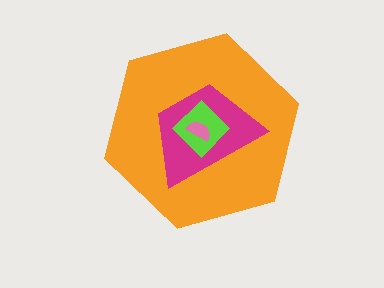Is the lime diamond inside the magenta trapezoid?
Yes.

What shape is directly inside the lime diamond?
The pink semicircle.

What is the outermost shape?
The orange hexagon.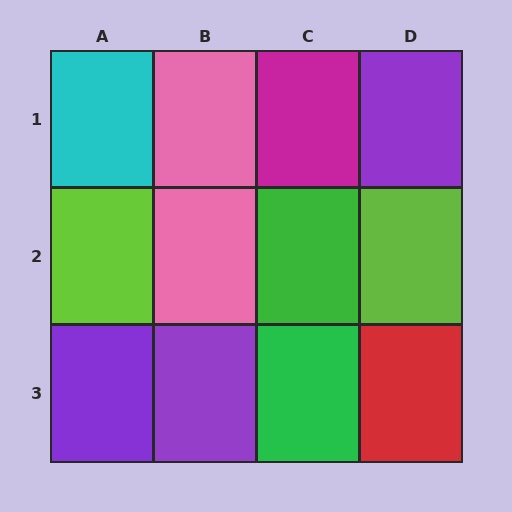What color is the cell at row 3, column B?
Purple.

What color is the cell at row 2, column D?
Lime.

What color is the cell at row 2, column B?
Pink.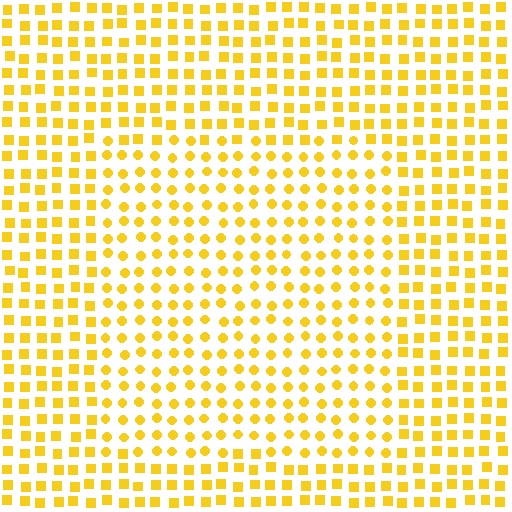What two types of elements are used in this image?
The image uses circles inside the rectangle region and squares outside it.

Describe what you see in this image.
The image is filled with small yellow elements arranged in a uniform grid. A rectangle-shaped region contains circles, while the surrounding area contains squares. The boundary is defined purely by the change in element shape.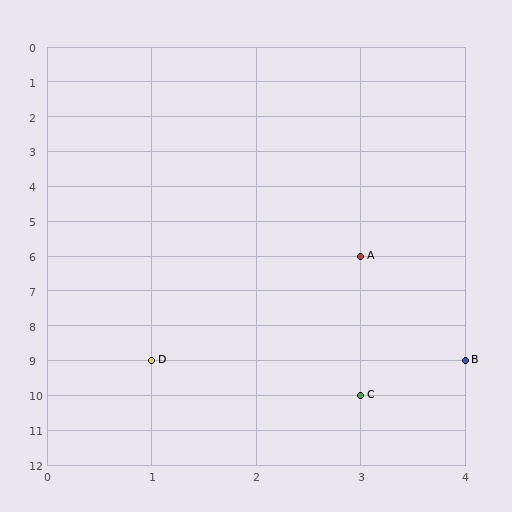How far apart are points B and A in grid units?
Points B and A are 1 column and 3 rows apart (about 3.2 grid units diagonally).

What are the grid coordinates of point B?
Point B is at grid coordinates (4, 9).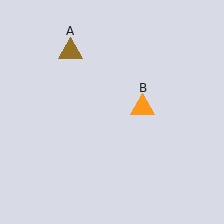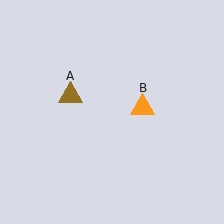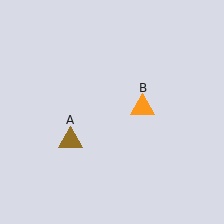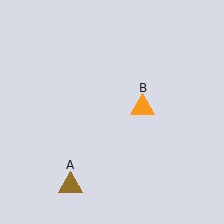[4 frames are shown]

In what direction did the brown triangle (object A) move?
The brown triangle (object A) moved down.